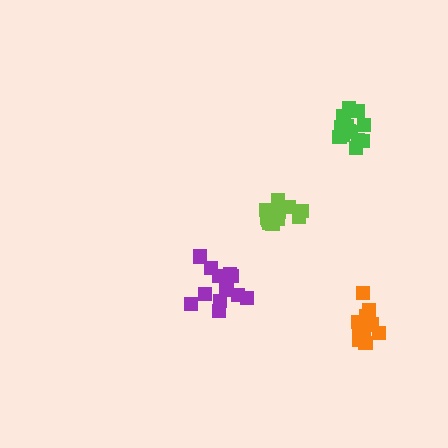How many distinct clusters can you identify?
There are 4 distinct clusters.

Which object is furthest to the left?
The purple cluster is leftmost.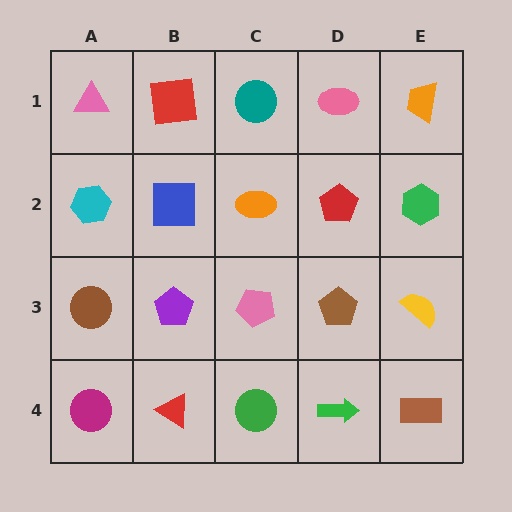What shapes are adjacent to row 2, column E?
An orange trapezoid (row 1, column E), a yellow semicircle (row 3, column E), a red pentagon (row 2, column D).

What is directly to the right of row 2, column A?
A blue square.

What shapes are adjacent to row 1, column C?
An orange ellipse (row 2, column C), a red square (row 1, column B), a pink ellipse (row 1, column D).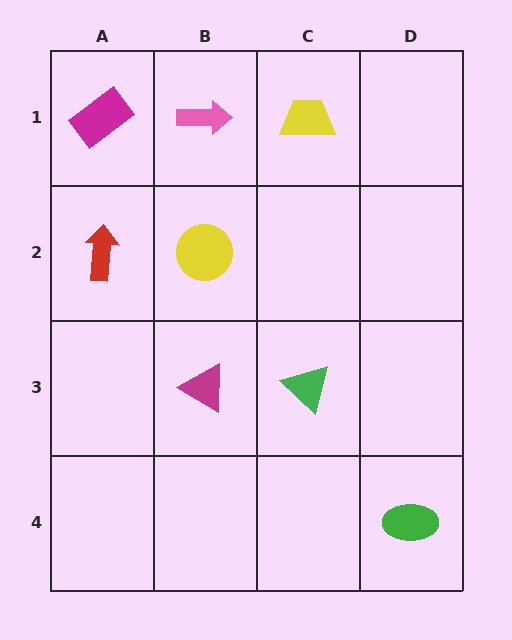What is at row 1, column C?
A yellow trapezoid.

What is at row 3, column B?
A magenta triangle.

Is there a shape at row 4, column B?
No, that cell is empty.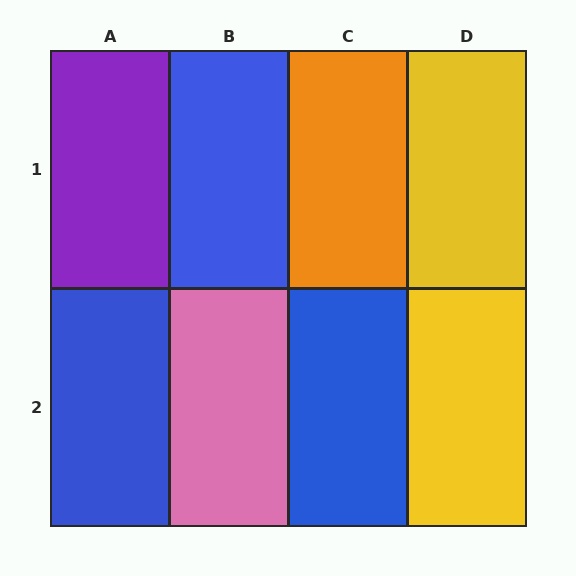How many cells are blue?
3 cells are blue.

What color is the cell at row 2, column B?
Pink.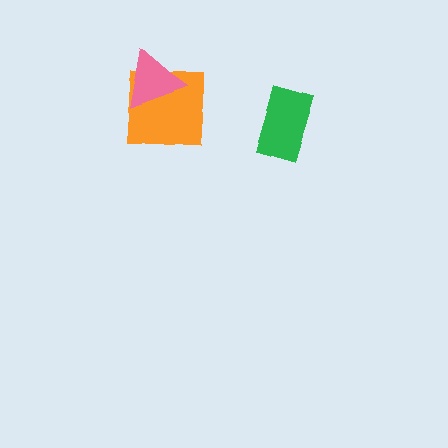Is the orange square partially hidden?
Yes, it is partially covered by another shape.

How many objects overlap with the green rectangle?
0 objects overlap with the green rectangle.